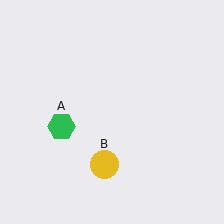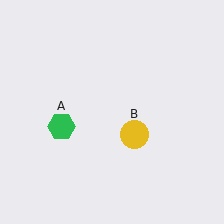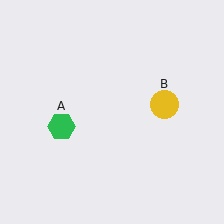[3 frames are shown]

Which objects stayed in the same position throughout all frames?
Green hexagon (object A) remained stationary.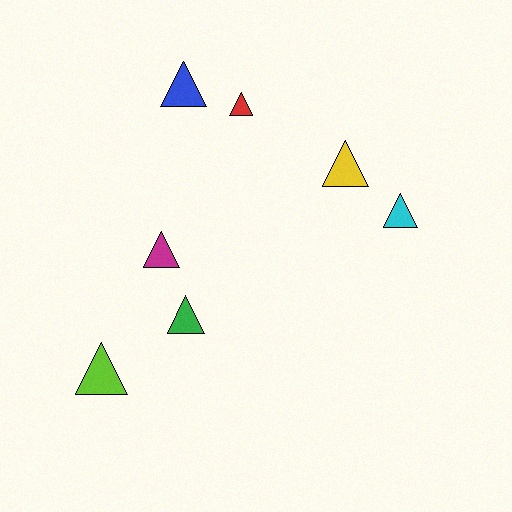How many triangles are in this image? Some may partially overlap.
There are 7 triangles.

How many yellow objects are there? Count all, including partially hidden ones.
There is 1 yellow object.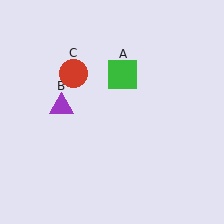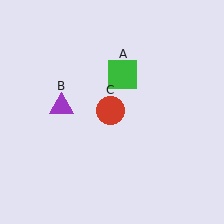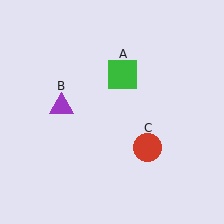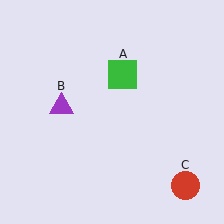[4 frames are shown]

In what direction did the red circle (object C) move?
The red circle (object C) moved down and to the right.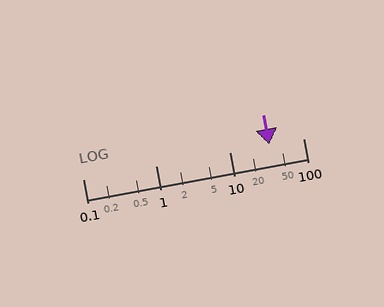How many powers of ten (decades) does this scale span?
The scale spans 3 decades, from 0.1 to 100.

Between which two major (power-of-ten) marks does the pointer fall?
The pointer is between 10 and 100.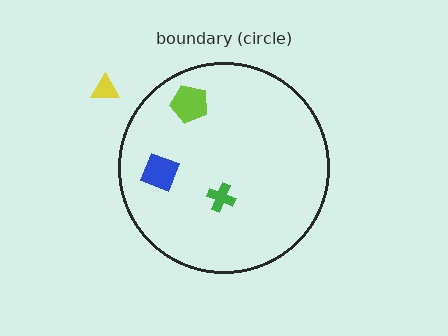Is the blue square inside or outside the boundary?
Inside.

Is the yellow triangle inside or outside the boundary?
Outside.